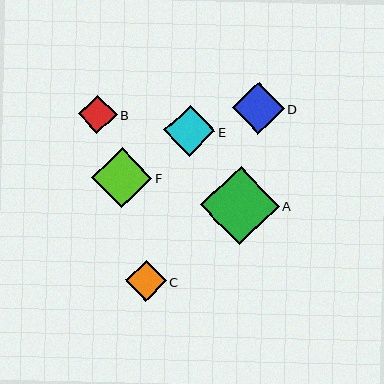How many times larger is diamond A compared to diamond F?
Diamond A is approximately 1.3 times the size of diamond F.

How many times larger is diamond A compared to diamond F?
Diamond A is approximately 1.3 times the size of diamond F.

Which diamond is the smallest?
Diamond B is the smallest with a size of approximately 39 pixels.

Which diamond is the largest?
Diamond A is the largest with a size of approximately 78 pixels.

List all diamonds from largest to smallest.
From largest to smallest: A, F, D, E, C, B.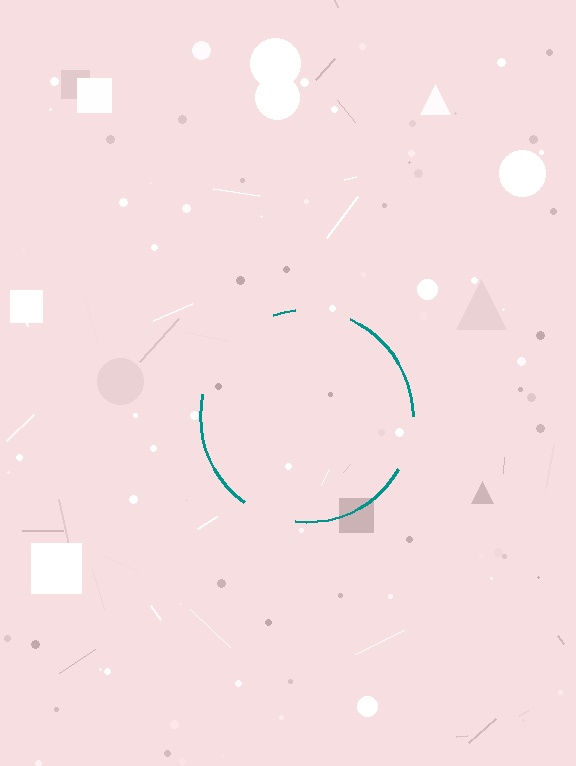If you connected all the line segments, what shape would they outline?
They would outline a circle.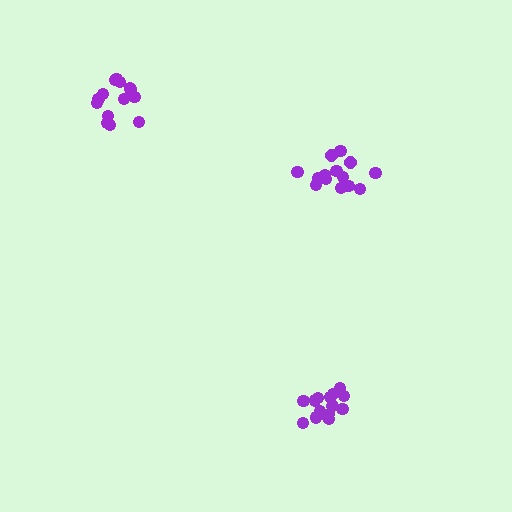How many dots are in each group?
Group 1: 14 dots, Group 2: 16 dots, Group 3: 14 dots (44 total).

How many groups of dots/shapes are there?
There are 3 groups.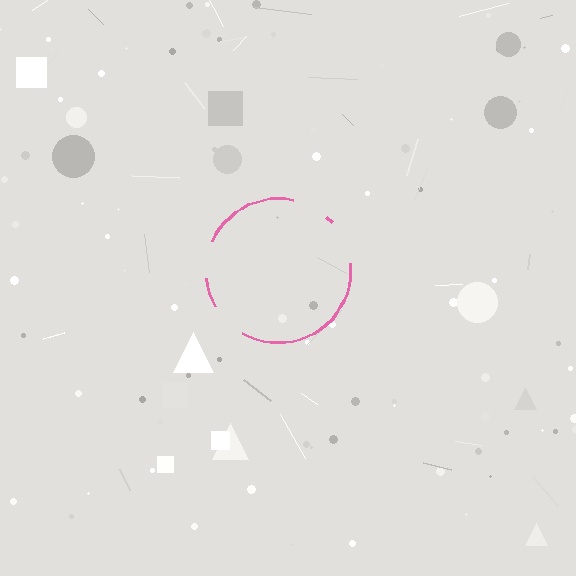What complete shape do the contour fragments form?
The contour fragments form a circle.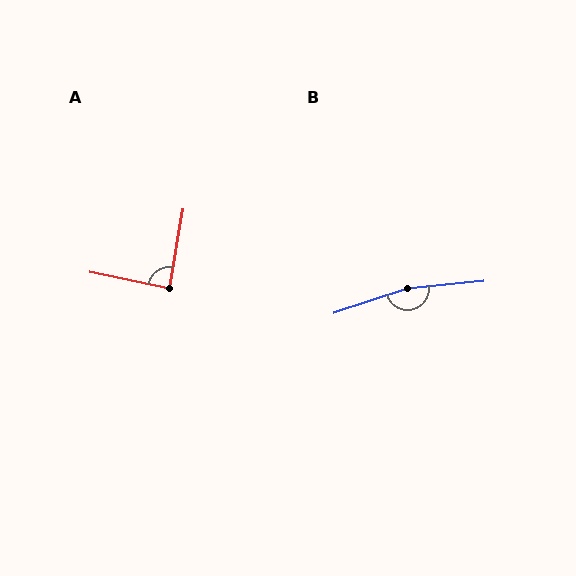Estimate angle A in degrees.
Approximately 88 degrees.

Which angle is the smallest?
A, at approximately 88 degrees.